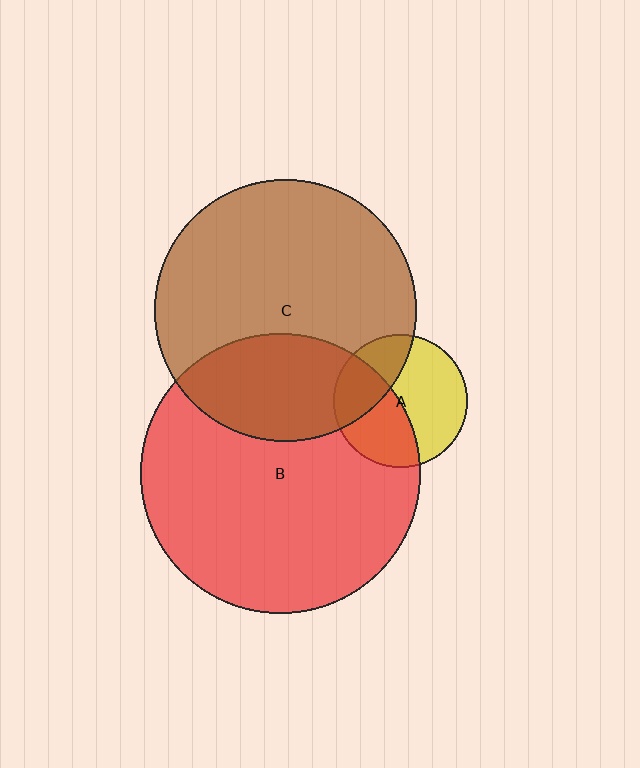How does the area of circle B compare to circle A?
Approximately 4.4 times.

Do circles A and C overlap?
Yes.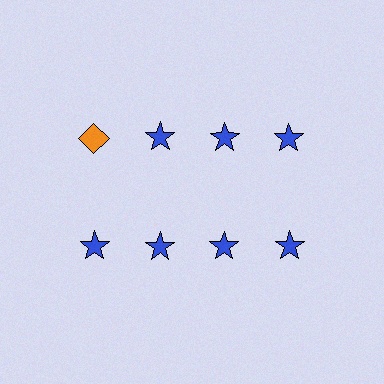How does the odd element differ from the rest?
It differs in both color (orange instead of blue) and shape (diamond instead of star).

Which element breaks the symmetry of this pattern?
The orange diamond in the top row, leftmost column breaks the symmetry. All other shapes are blue stars.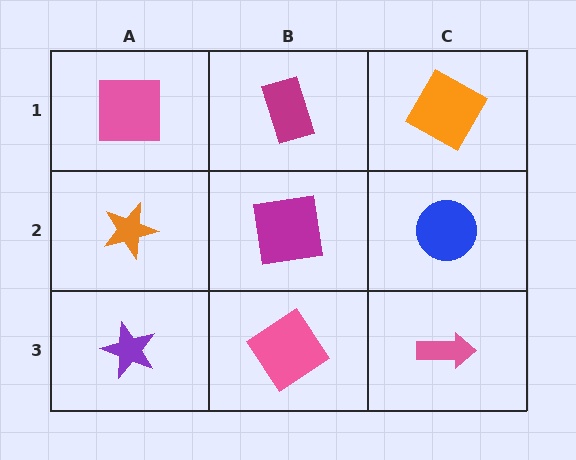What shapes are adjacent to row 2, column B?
A magenta rectangle (row 1, column B), a pink diamond (row 3, column B), an orange star (row 2, column A), a blue circle (row 2, column C).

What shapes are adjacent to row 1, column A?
An orange star (row 2, column A), a magenta rectangle (row 1, column B).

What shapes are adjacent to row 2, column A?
A pink square (row 1, column A), a purple star (row 3, column A), a magenta square (row 2, column B).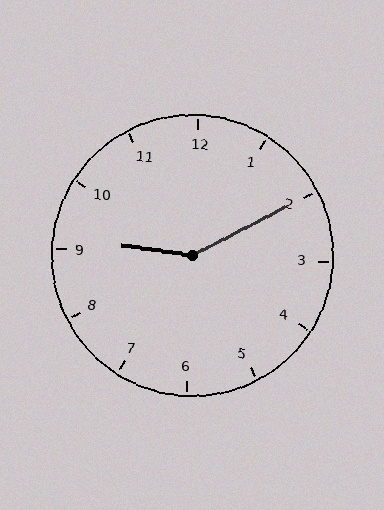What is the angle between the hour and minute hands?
Approximately 145 degrees.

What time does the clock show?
9:10.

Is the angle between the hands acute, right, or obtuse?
It is obtuse.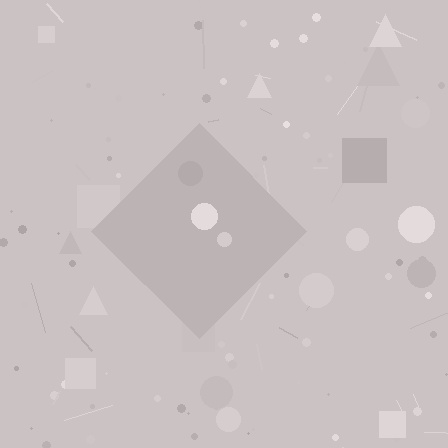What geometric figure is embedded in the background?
A diamond is embedded in the background.